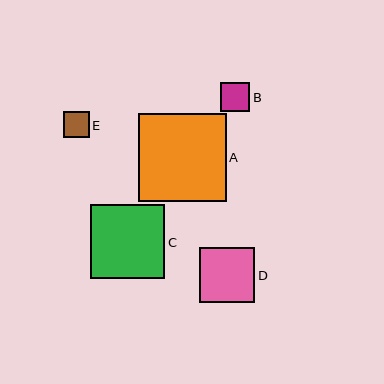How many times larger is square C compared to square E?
Square C is approximately 2.8 times the size of square E.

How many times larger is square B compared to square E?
Square B is approximately 1.1 times the size of square E.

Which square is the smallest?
Square E is the smallest with a size of approximately 26 pixels.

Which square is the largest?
Square A is the largest with a size of approximately 88 pixels.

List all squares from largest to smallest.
From largest to smallest: A, C, D, B, E.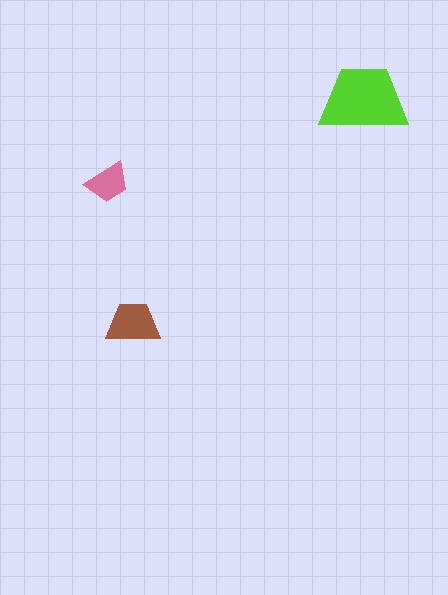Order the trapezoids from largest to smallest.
the lime one, the brown one, the pink one.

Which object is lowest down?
The brown trapezoid is bottommost.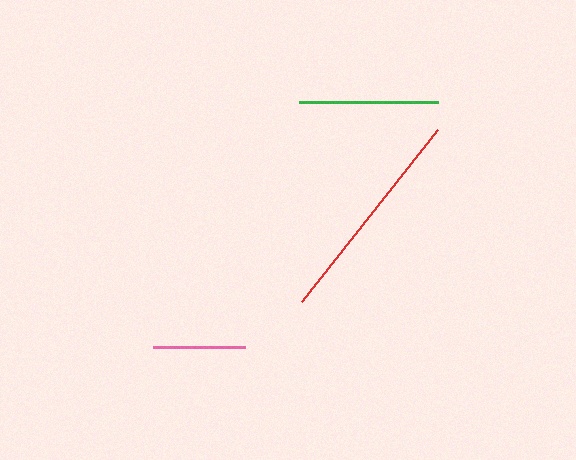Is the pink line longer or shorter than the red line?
The red line is longer than the pink line.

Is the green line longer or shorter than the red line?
The red line is longer than the green line.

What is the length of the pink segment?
The pink segment is approximately 91 pixels long.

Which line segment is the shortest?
The pink line is the shortest at approximately 91 pixels.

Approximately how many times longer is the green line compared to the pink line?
The green line is approximately 1.5 times the length of the pink line.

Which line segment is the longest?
The red line is the longest at approximately 219 pixels.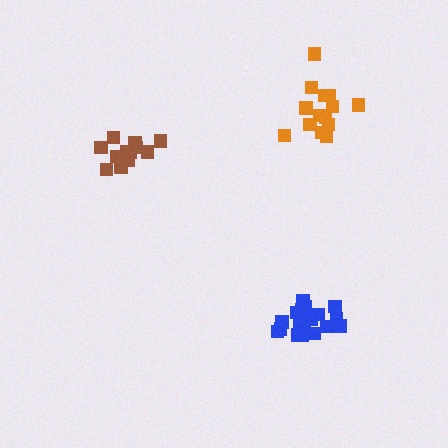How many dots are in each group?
Group 1: 14 dots, Group 2: 19 dots, Group 3: 15 dots (48 total).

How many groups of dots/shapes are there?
There are 3 groups.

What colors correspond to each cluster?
The clusters are colored: brown, blue, orange.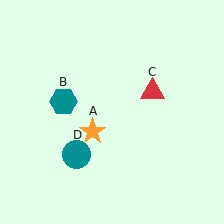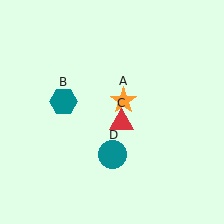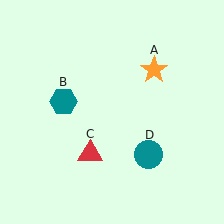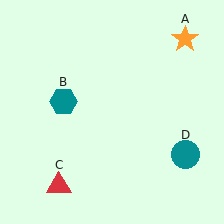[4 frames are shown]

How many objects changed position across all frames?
3 objects changed position: orange star (object A), red triangle (object C), teal circle (object D).